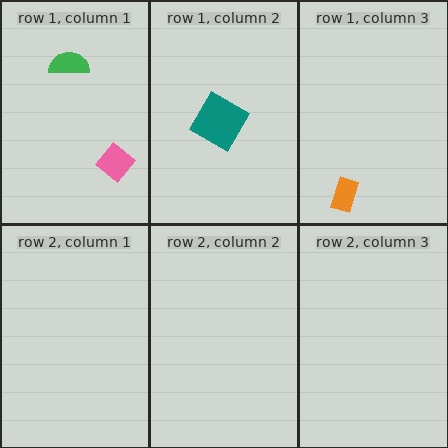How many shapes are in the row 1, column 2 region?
1.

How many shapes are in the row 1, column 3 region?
1.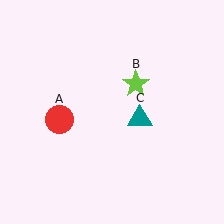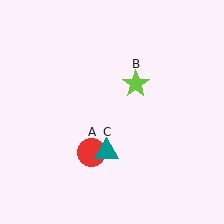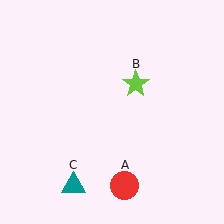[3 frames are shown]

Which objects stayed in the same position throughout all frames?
Lime star (object B) remained stationary.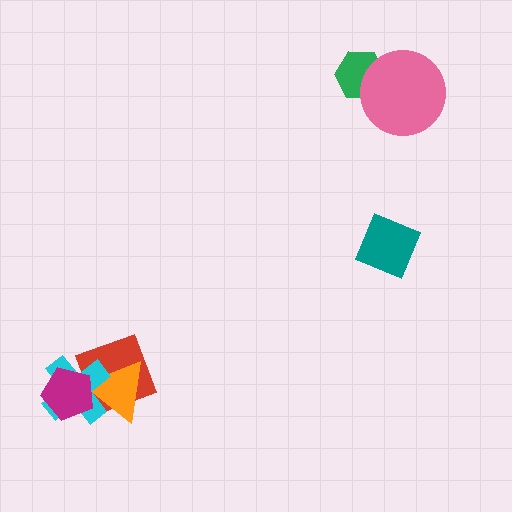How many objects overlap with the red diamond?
3 objects overlap with the red diamond.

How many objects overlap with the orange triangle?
3 objects overlap with the orange triangle.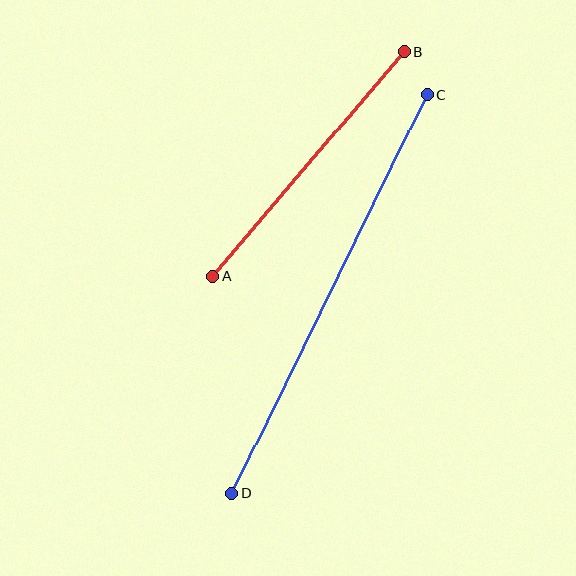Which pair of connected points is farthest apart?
Points C and D are farthest apart.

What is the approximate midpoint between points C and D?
The midpoint is at approximately (329, 294) pixels.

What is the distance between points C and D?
The distance is approximately 443 pixels.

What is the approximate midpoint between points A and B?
The midpoint is at approximately (308, 164) pixels.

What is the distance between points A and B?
The distance is approximately 295 pixels.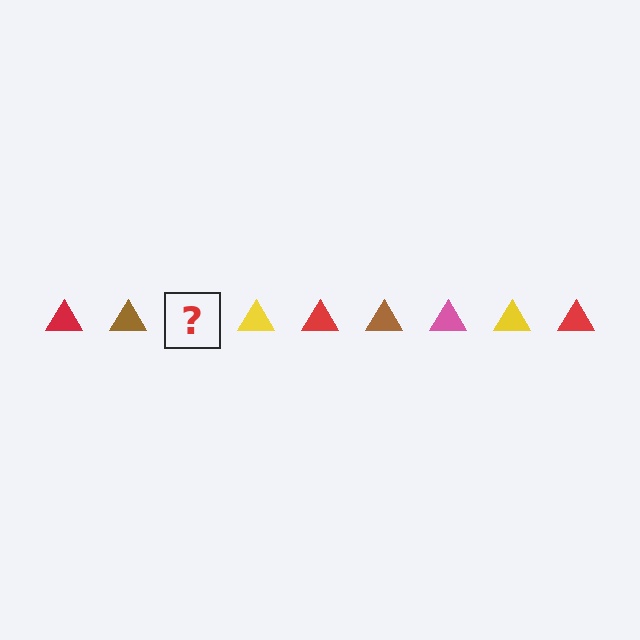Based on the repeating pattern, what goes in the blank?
The blank should be a pink triangle.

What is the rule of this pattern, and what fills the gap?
The rule is that the pattern cycles through red, brown, pink, yellow triangles. The gap should be filled with a pink triangle.